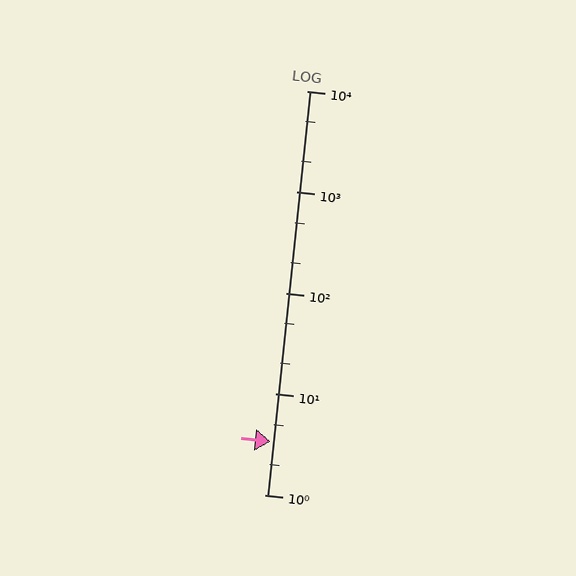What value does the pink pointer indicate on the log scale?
The pointer indicates approximately 3.4.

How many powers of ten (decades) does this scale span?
The scale spans 4 decades, from 1 to 10000.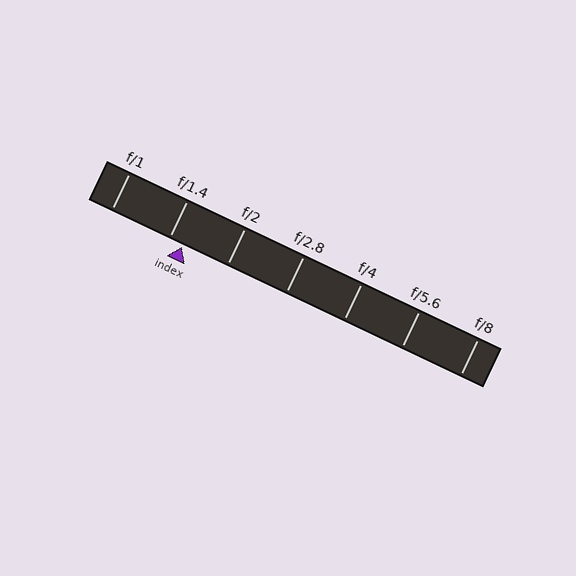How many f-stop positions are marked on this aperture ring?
There are 7 f-stop positions marked.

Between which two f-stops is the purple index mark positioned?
The index mark is between f/1.4 and f/2.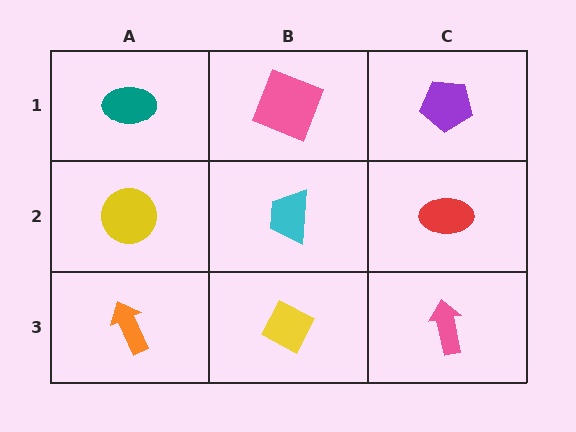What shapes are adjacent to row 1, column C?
A red ellipse (row 2, column C), a pink square (row 1, column B).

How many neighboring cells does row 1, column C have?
2.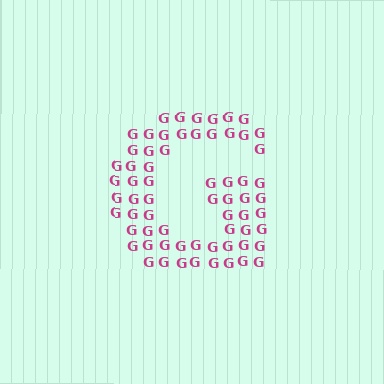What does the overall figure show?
The overall figure shows the letter G.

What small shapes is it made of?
It is made of small letter G's.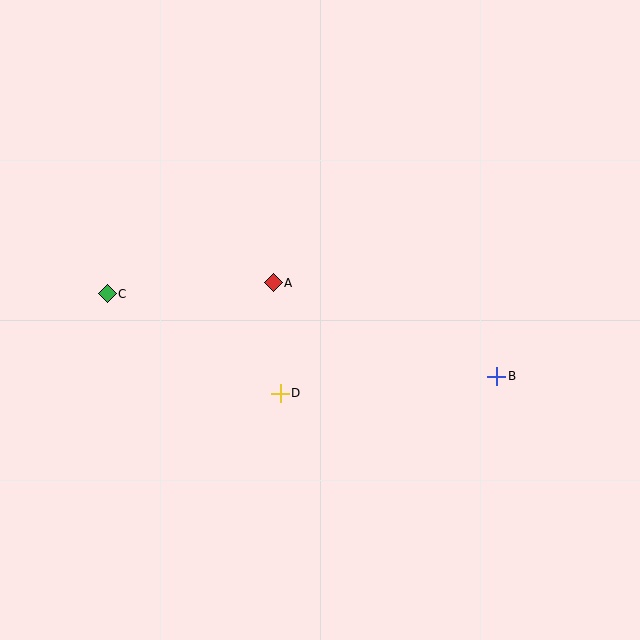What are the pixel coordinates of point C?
Point C is at (107, 294).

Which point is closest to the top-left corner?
Point C is closest to the top-left corner.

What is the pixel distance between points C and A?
The distance between C and A is 166 pixels.